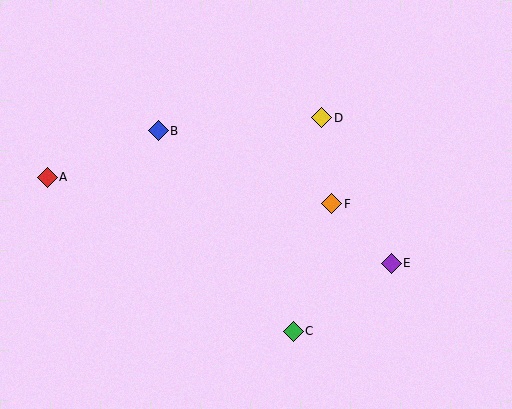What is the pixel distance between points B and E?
The distance between B and E is 268 pixels.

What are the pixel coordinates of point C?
Point C is at (293, 331).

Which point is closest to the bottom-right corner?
Point E is closest to the bottom-right corner.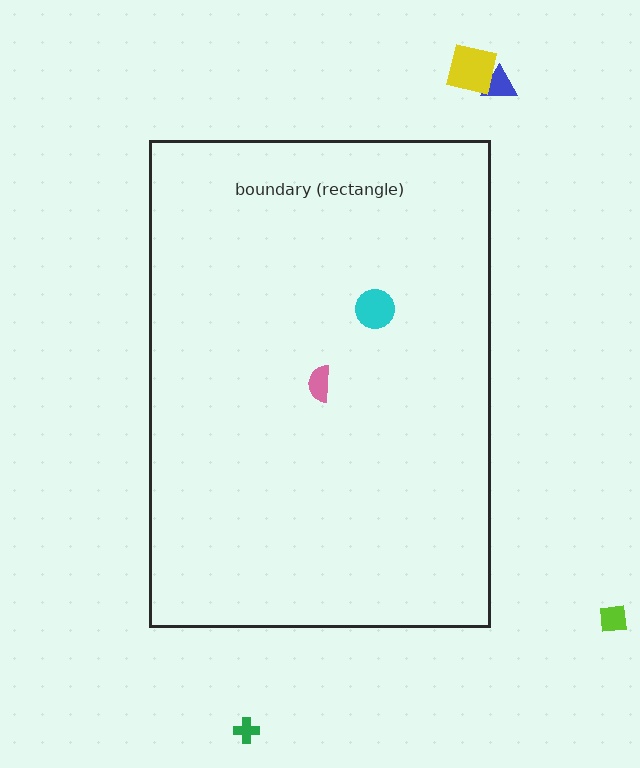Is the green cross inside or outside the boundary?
Outside.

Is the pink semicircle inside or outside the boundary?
Inside.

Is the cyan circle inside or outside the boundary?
Inside.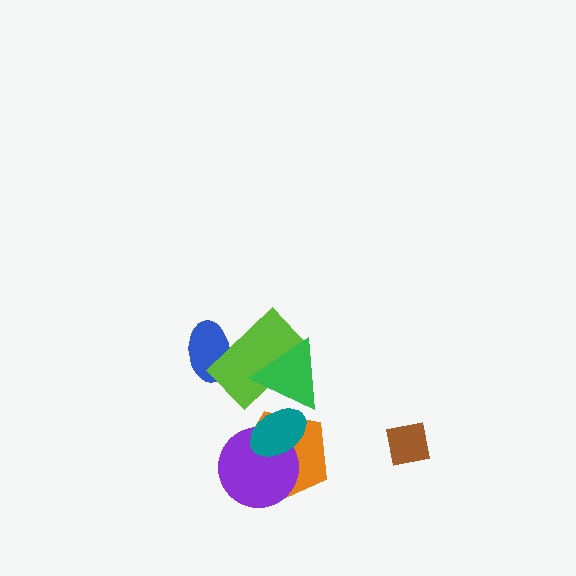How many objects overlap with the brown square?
0 objects overlap with the brown square.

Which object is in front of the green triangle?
The teal ellipse is in front of the green triangle.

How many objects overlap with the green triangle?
3 objects overlap with the green triangle.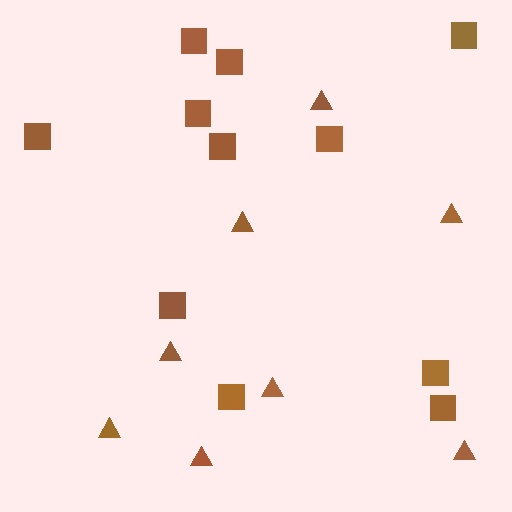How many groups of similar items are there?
There are 2 groups: one group of triangles (8) and one group of squares (11).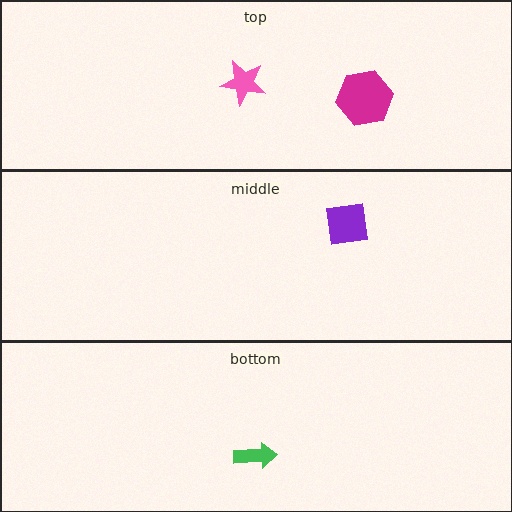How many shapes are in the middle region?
1.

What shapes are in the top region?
The pink star, the magenta hexagon.